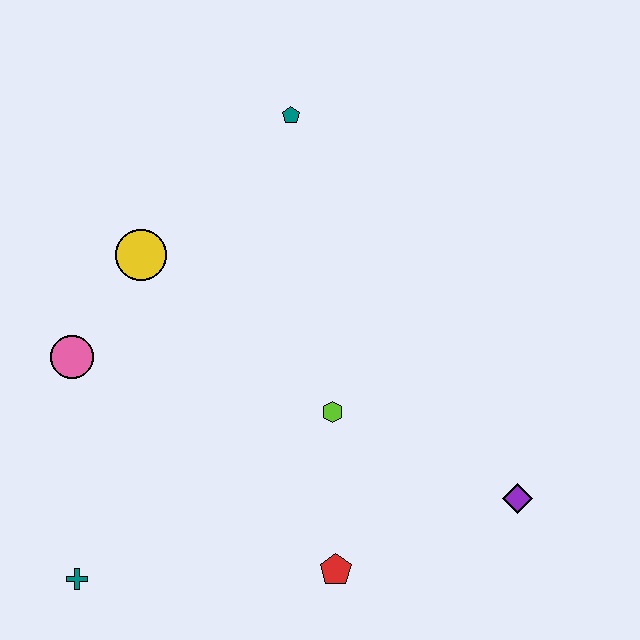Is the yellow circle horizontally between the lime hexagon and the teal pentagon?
No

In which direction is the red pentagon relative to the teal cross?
The red pentagon is to the right of the teal cross.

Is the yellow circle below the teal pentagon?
Yes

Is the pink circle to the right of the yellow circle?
No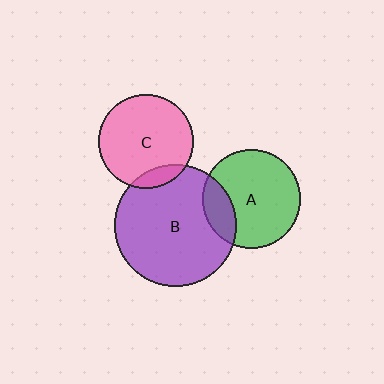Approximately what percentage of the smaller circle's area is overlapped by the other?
Approximately 20%.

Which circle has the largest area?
Circle B (purple).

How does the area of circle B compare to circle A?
Approximately 1.5 times.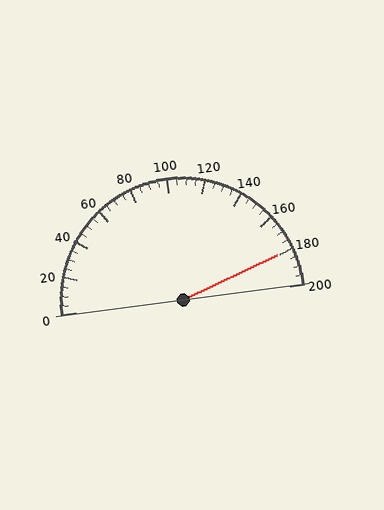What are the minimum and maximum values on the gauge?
The gauge ranges from 0 to 200.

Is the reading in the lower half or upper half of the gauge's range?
The reading is in the upper half of the range (0 to 200).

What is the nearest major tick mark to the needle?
The nearest major tick mark is 180.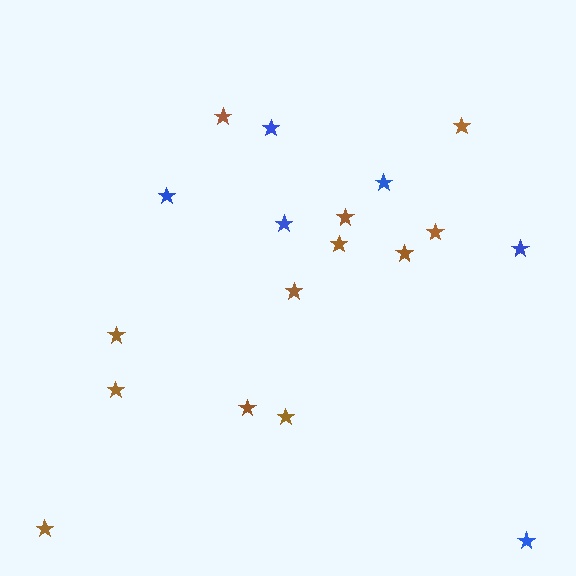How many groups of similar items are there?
There are 2 groups: one group of brown stars (12) and one group of blue stars (6).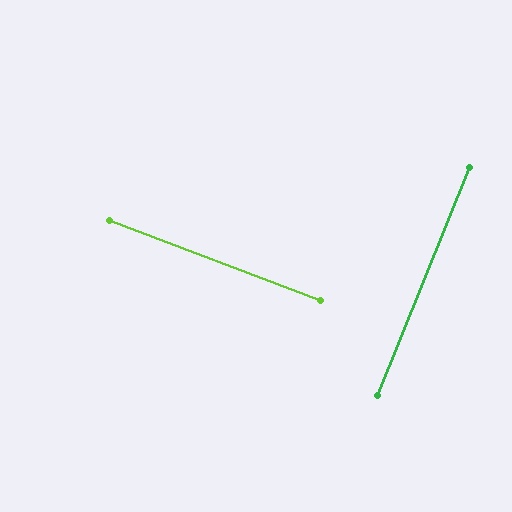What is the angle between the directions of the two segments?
Approximately 89 degrees.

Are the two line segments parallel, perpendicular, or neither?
Perpendicular — they meet at approximately 89°.